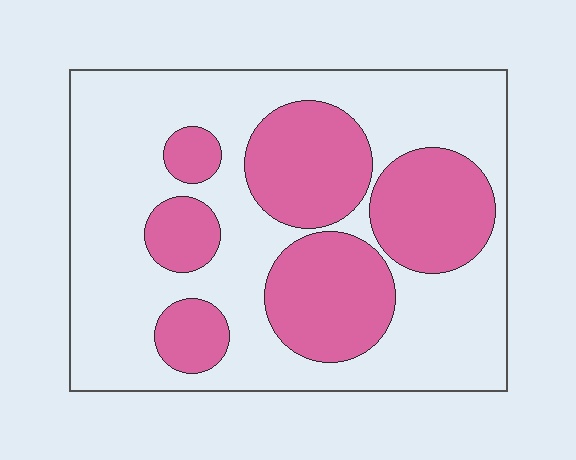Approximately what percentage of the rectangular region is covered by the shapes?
Approximately 35%.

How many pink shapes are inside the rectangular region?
6.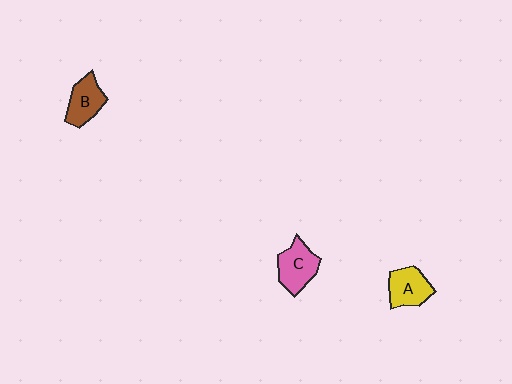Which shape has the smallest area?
Shape B (brown).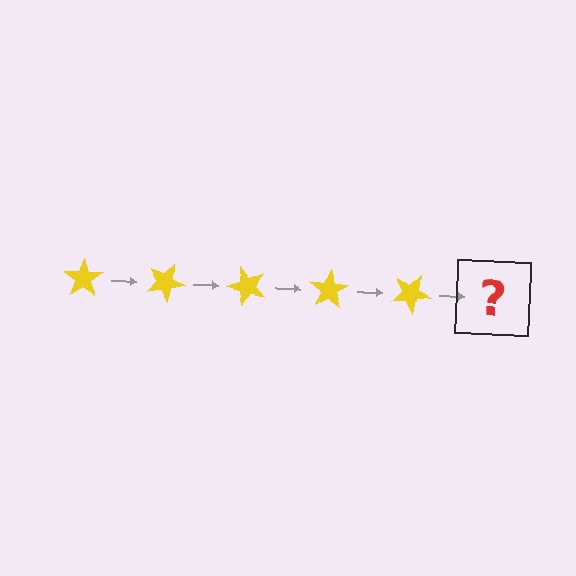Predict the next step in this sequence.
The next step is a yellow star rotated 125 degrees.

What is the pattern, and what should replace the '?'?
The pattern is that the star rotates 25 degrees each step. The '?' should be a yellow star rotated 125 degrees.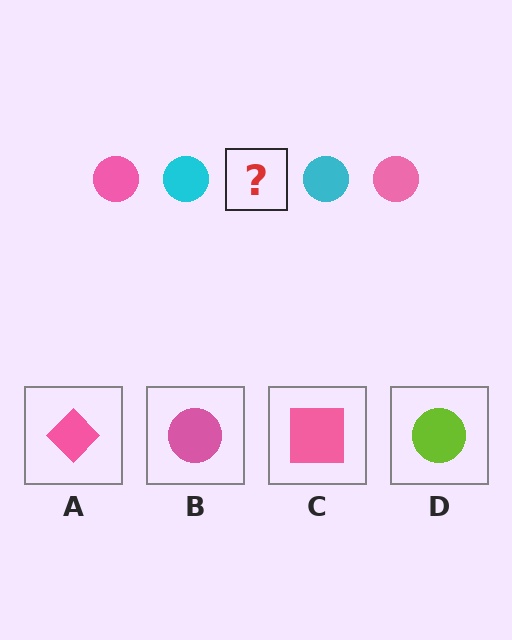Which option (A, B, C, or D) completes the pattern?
B.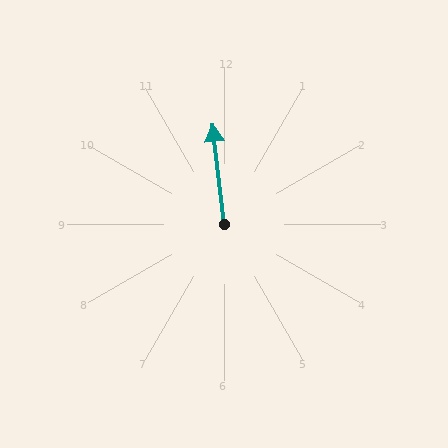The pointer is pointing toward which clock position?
Roughly 12 o'clock.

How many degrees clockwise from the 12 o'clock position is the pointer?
Approximately 354 degrees.